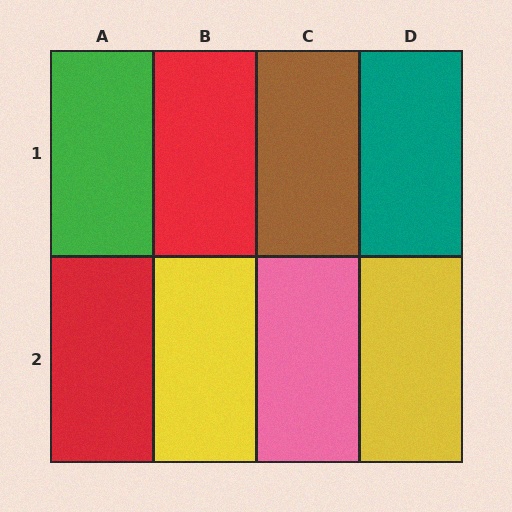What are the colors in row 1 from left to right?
Green, red, brown, teal.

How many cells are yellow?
2 cells are yellow.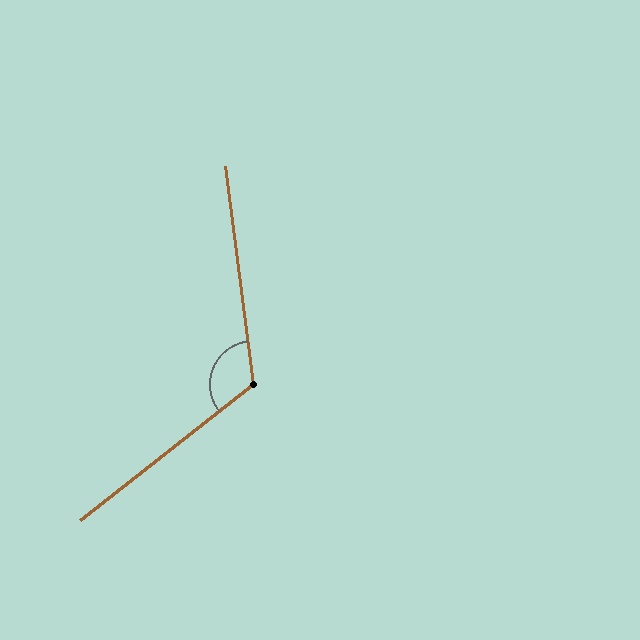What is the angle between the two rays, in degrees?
Approximately 121 degrees.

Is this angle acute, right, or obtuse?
It is obtuse.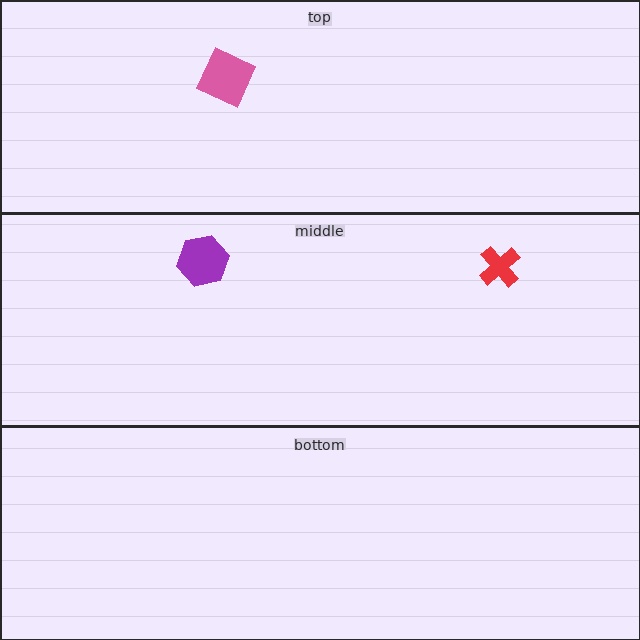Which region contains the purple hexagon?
The middle region.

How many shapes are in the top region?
1.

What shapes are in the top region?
The pink diamond.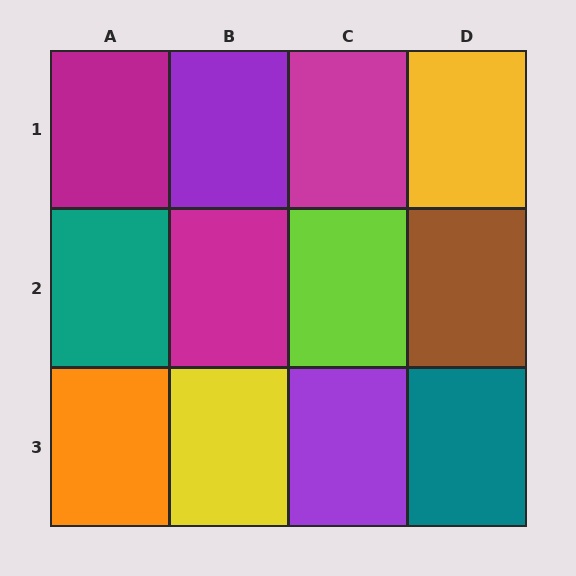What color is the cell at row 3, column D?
Teal.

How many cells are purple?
2 cells are purple.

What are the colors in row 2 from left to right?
Teal, magenta, lime, brown.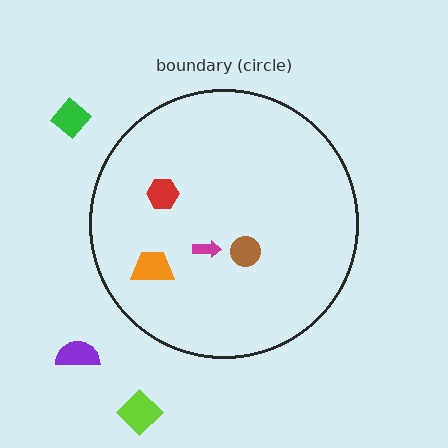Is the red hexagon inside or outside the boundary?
Inside.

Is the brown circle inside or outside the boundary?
Inside.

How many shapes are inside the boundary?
4 inside, 3 outside.